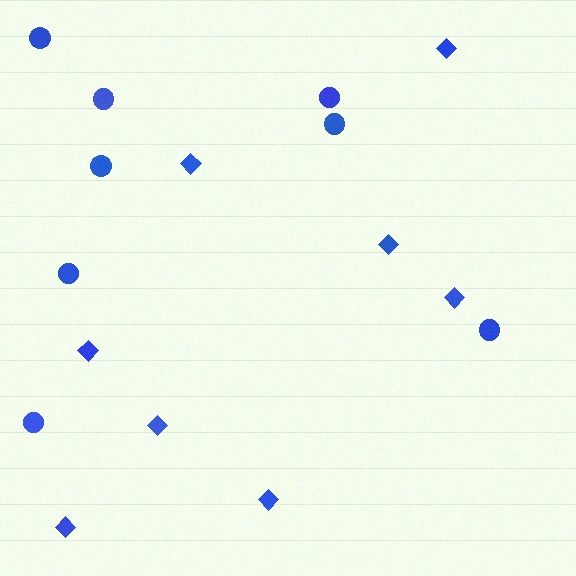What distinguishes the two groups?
There are 2 groups: one group of diamonds (8) and one group of circles (8).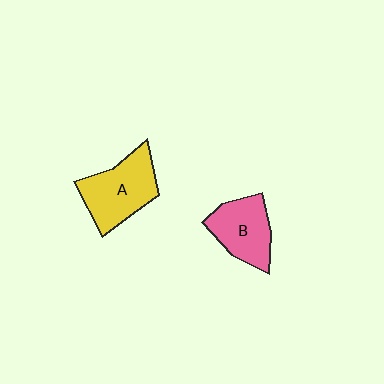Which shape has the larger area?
Shape A (yellow).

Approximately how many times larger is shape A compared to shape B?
Approximately 1.2 times.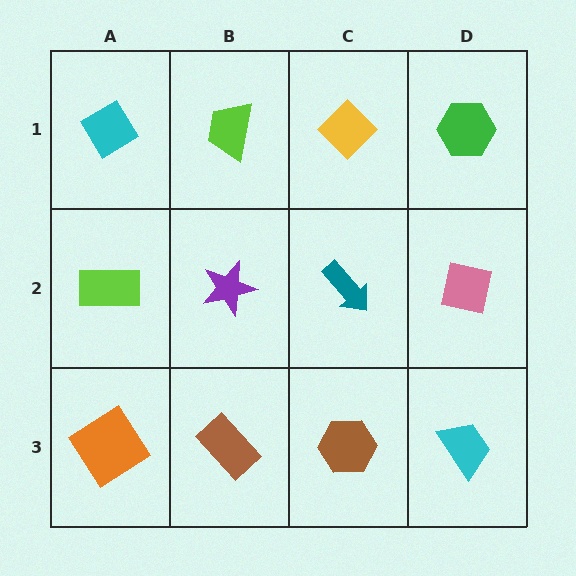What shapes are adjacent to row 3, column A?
A lime rectangle (row 2, column A), a brown rectangle (row 3, column B).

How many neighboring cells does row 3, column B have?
3.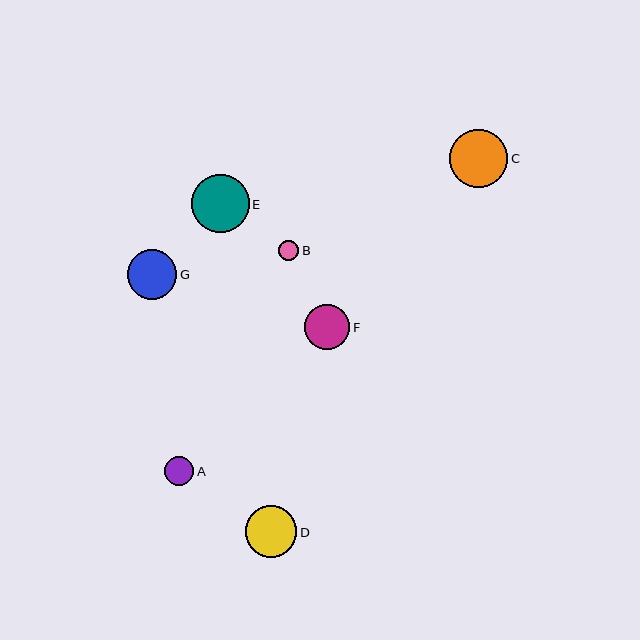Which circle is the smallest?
Circle B is the smallest with a size of approximately 20 pixels.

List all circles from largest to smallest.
From largest to smallest: E, C, D, G, F, A, B.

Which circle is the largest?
Circle E is the largest with a size of approximately 58 pixels.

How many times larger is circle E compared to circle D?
Circle E is approximately 1.1 times the size of circle D.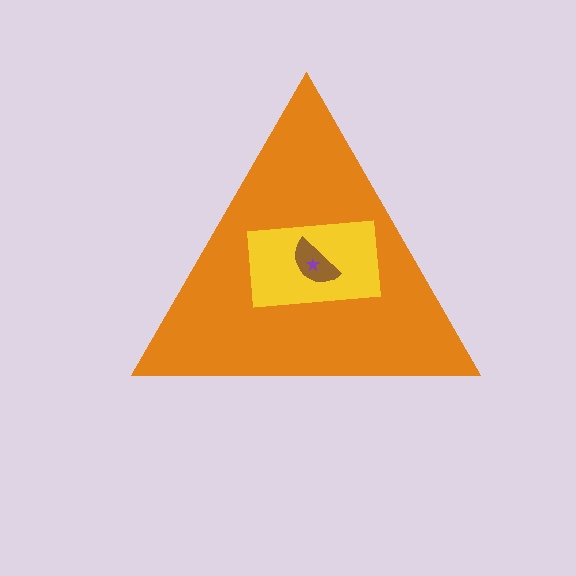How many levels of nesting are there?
4.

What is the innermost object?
The purple star.